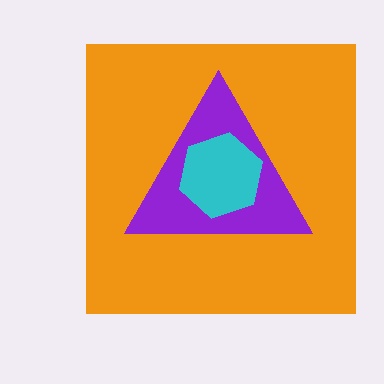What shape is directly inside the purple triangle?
The cyan hexagon.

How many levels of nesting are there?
3.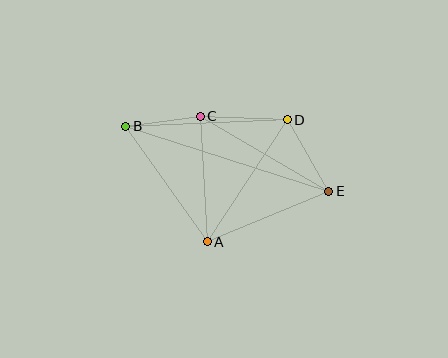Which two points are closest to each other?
Points B and C are closest to each other.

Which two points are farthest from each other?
Points B and E are farthest from each other.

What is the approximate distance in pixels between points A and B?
The distance between A and B is approximately 141 pixels.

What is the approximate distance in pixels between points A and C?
The distance between A and C is approximately 126 pixels.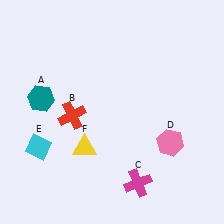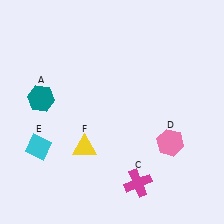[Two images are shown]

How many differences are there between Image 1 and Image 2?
There is 1 difference between the two images.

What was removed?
The red cross (B) was removed in Image 2.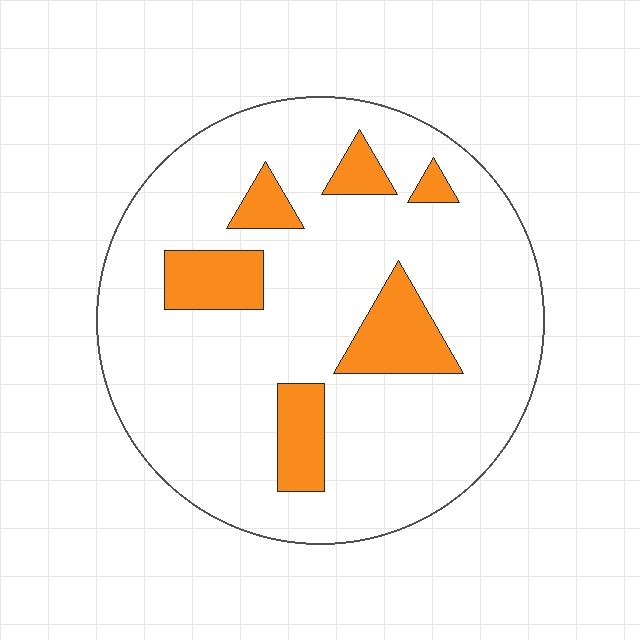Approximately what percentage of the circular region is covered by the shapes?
Approximately 15%.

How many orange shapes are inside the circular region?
6.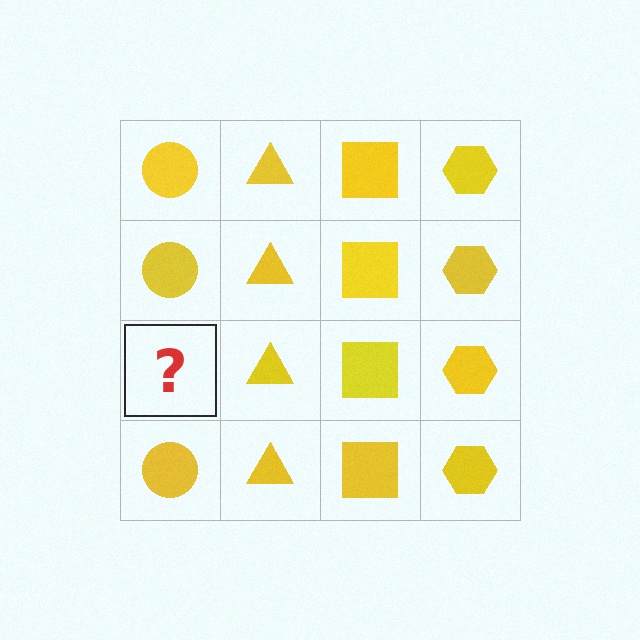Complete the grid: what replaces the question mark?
The question mark should be replaced with a yellow circle.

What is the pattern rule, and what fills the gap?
The rule is that each column has a consistent shape. The gap should be filled with a yellow circle.